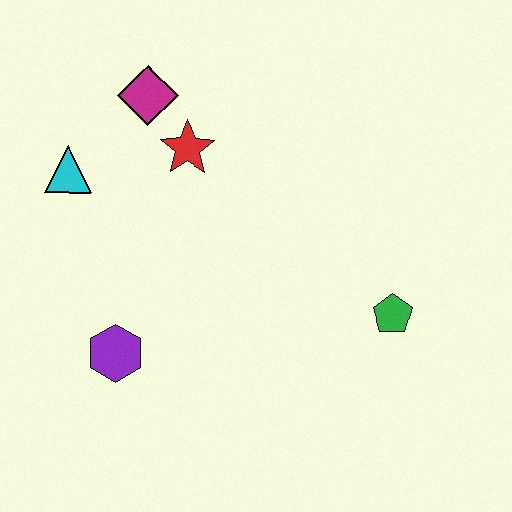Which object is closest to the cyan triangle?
The magenta diamond is closest to the cyan triangle.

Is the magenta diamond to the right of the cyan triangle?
Yes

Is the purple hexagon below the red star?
Yes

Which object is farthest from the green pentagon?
The cyan triangle is farthest from the green pentagon.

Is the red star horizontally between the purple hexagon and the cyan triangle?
No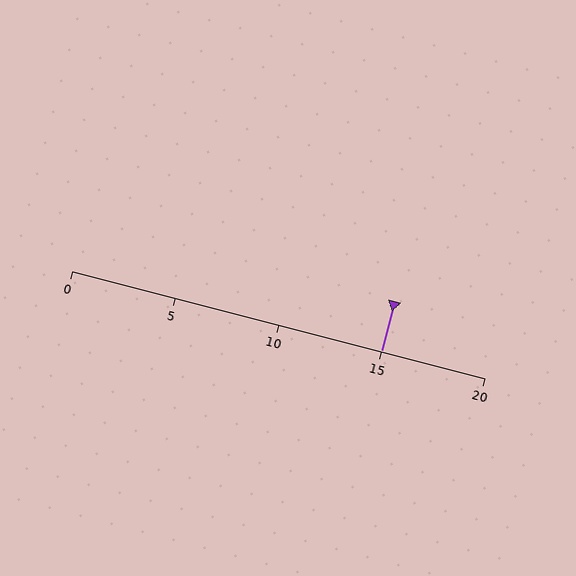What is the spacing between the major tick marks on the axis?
The major ticks are spaced 5 apart.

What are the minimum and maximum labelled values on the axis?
The axis runs from 0 to 20.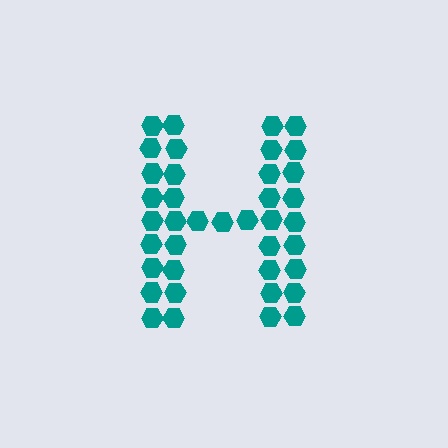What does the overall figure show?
The overall figure shows the letter H.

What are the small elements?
The small elements are hexagons.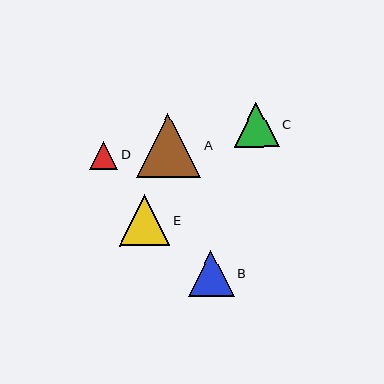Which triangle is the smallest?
Triangle D is the smallest with a size of approximately 28 pixels.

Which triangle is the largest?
Triangle A is the largest with a size of approximately 65 pixels.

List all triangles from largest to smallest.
From largest to smallest: A, E, B, C, D.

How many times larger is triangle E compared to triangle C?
Triangle E is approximately 1.1 times the size of triangle C.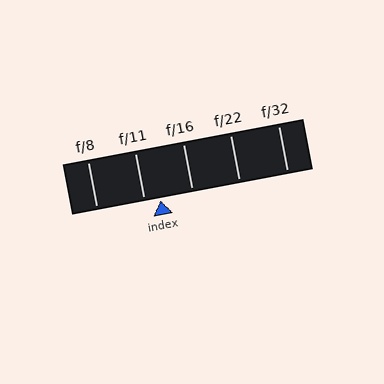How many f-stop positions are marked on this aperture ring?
There are 5 f-stop positions marked.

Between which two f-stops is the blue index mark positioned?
The index mark is between f/11 and f/16.